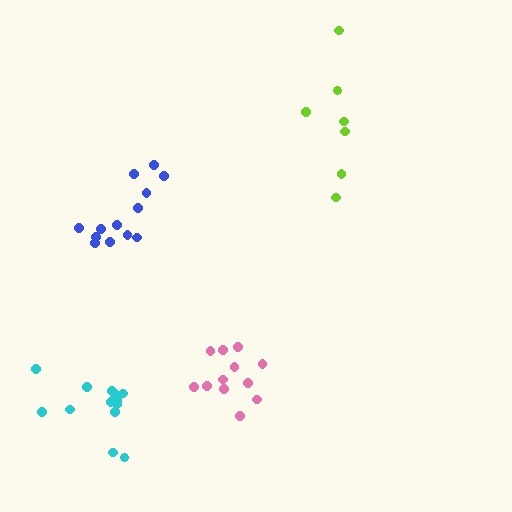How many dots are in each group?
Group 1: 7 dots, Group 2: 13 dots, Group 3: 12 dots, Group 4: 13 dots (45 total).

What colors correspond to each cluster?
The clusters are colored: lime, blue, pink, cyan.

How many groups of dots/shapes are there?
There are 4 groups.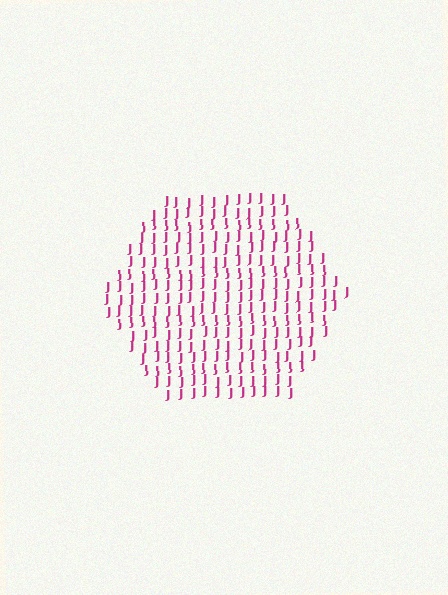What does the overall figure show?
The overall figure shows a hexagon.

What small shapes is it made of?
It is made of small letter J's.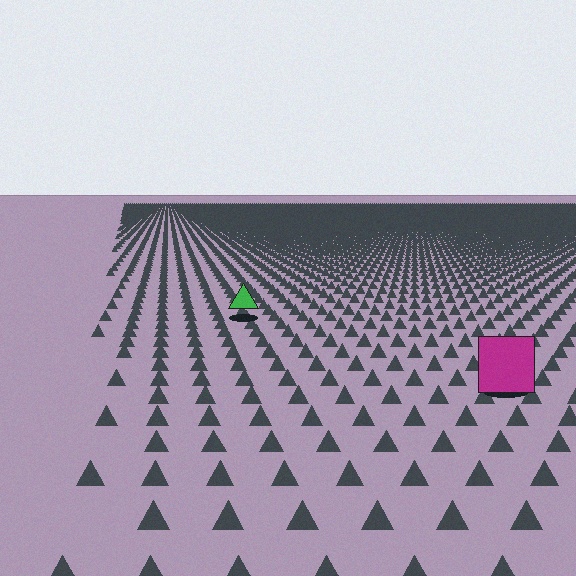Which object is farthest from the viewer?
The green triangle is farthest from the viewer. It appears smaller and the ground texture around it is denser.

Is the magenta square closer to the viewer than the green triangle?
Yes. The magenta square is closer — you can tell from the texture gradient: the ground texture is coarser near it.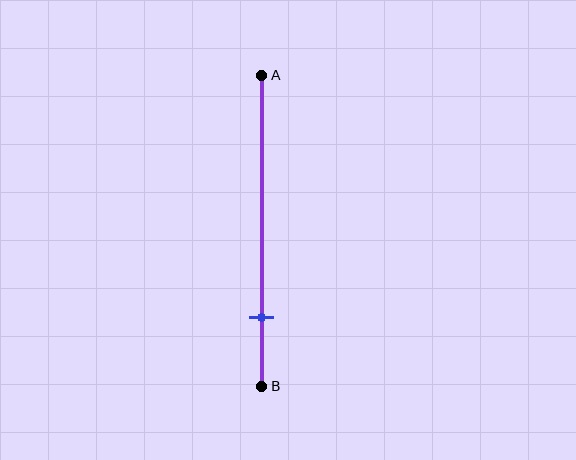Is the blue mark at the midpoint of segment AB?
No, the mark is at about 80% from A, not at the 50% midpoint.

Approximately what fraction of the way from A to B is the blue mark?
The blue mark is approximately 80% of the way from A to B.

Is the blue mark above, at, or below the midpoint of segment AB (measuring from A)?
The blue mark is below the midpoint of segment AB.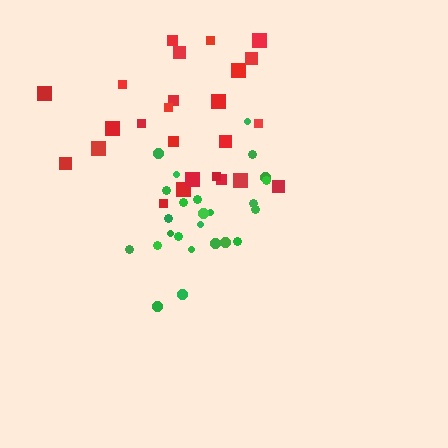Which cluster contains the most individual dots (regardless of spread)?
Green (26).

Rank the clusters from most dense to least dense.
green, red.